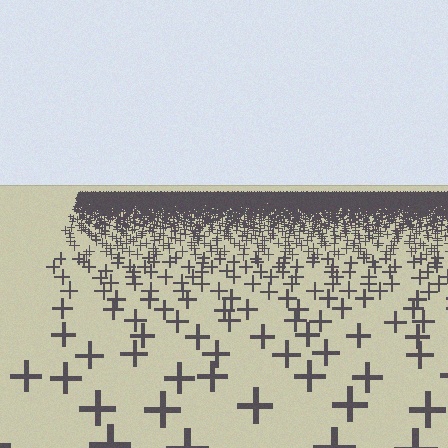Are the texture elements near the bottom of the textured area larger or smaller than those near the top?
Larger. Near the bottom, elements are closer to the viewer and appear at a bigger on-screen size.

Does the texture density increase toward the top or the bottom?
Density increases toward the top.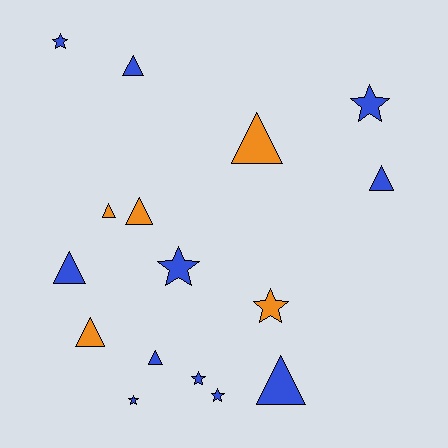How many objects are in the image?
There are 16 objects.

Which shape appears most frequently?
Triangle, with 9 objects.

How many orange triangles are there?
There are 4 orange triangles.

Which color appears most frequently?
Blue, with 11 objects.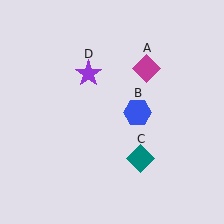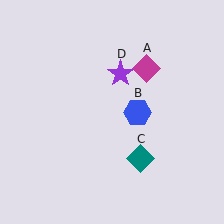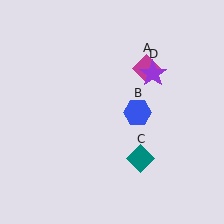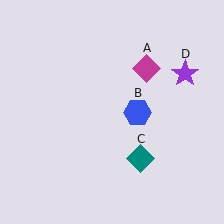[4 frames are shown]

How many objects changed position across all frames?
1 object changed position: purple star (object D).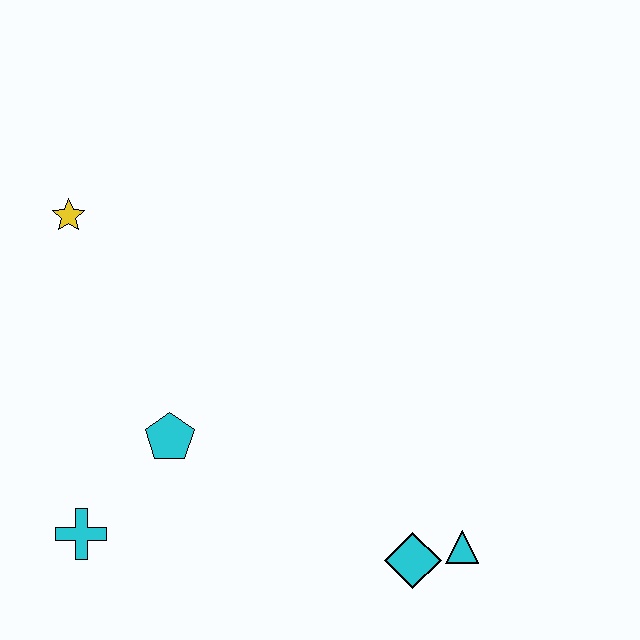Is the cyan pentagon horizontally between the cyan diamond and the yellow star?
Yes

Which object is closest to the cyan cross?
The cyan pentagon is closest to the cyan cross.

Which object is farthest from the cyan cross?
The cyan triangle is farthest from the cyan cross.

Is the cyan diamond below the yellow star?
Yes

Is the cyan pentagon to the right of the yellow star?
Yes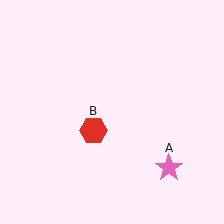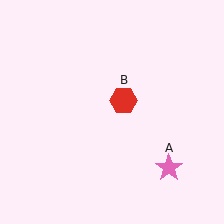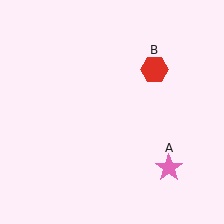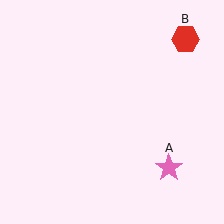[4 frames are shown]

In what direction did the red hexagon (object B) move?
The red hexagon (object B) moved up and to the right.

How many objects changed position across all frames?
1 object changed position: red hexagon (object B).